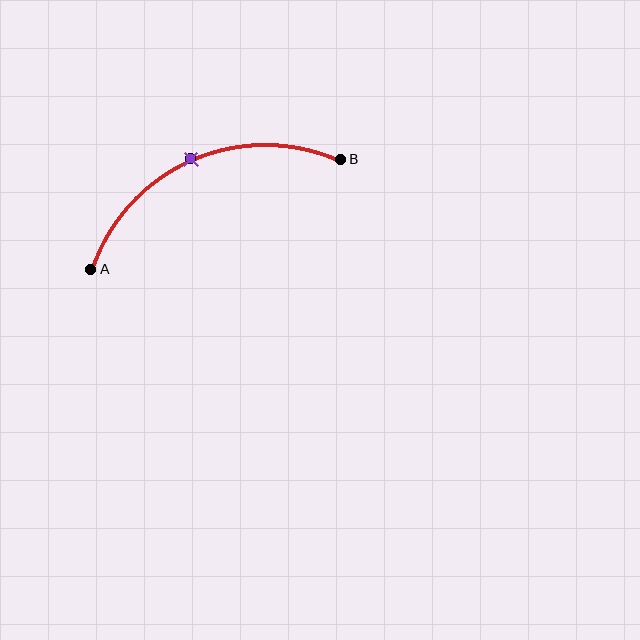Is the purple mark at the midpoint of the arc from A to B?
Yes. The purple mark lies on the arc at equal arc-length from both A and B — it is the arc midpoint.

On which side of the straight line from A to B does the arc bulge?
The arc bulges above the straight line connecting A and B.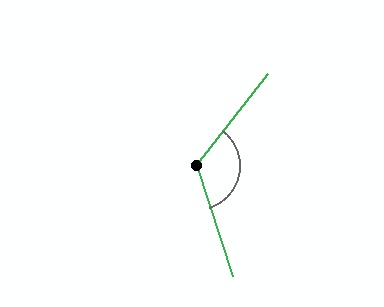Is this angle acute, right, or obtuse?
It is obtuse.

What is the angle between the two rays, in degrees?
Approximately 124 degrees.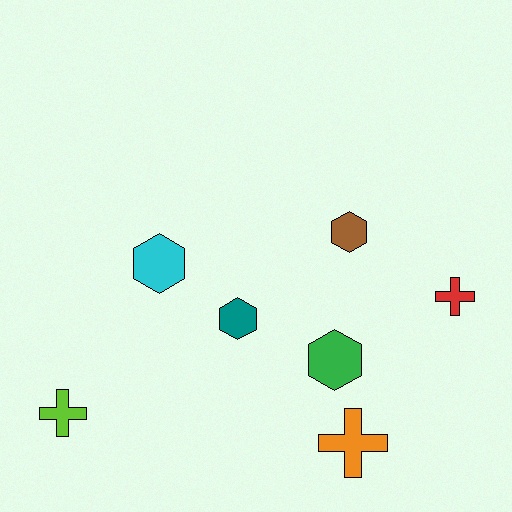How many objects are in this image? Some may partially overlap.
There are 7 objects.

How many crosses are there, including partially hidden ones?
There are 3 crosses.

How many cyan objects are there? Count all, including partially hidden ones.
There is 1 cyan object.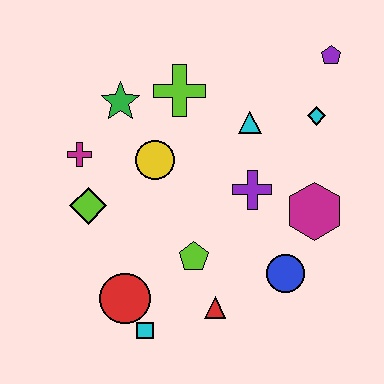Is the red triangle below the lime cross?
Yes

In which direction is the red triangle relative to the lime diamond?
The red triangle is to the right of the lime diamond.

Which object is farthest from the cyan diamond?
The cyan square is farthest from the cyan diamond.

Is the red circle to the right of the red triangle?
No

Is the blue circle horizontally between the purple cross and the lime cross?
No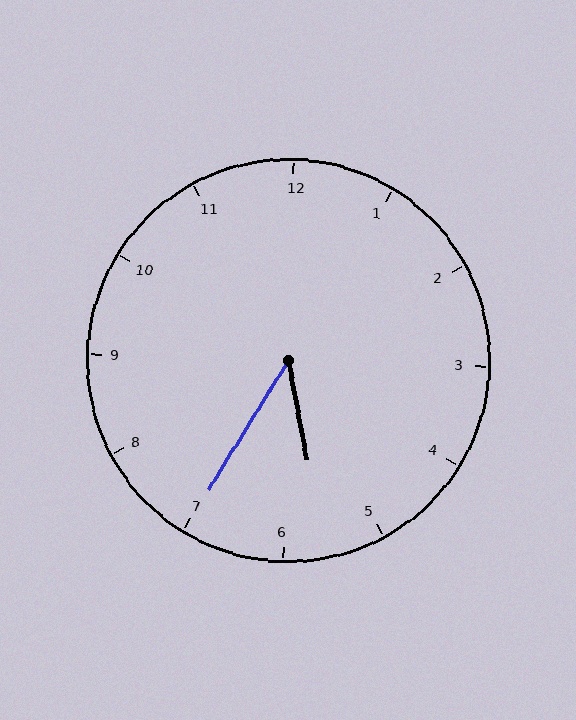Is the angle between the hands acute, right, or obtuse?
It is acute.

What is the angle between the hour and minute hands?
Approximately 42 degrees.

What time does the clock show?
5:35.